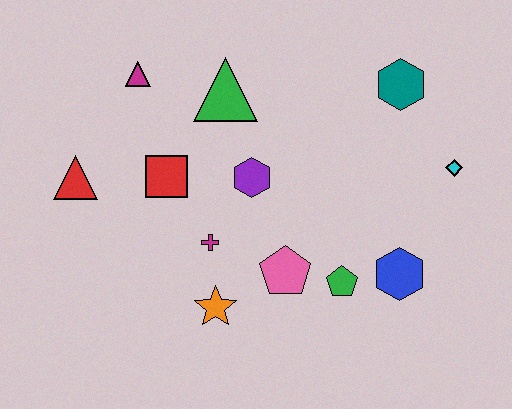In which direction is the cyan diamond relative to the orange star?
The cyan diamond is to the right of the orange star.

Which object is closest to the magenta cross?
The orange star is closest to the magenta cross.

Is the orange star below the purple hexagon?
Yes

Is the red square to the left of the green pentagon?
Yes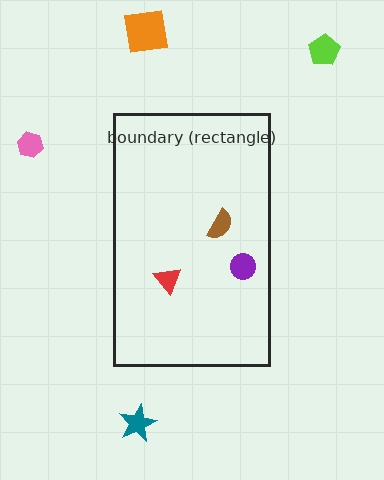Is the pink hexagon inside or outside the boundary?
Outside.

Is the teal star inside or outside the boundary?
Outside.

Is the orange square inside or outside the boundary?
Outside.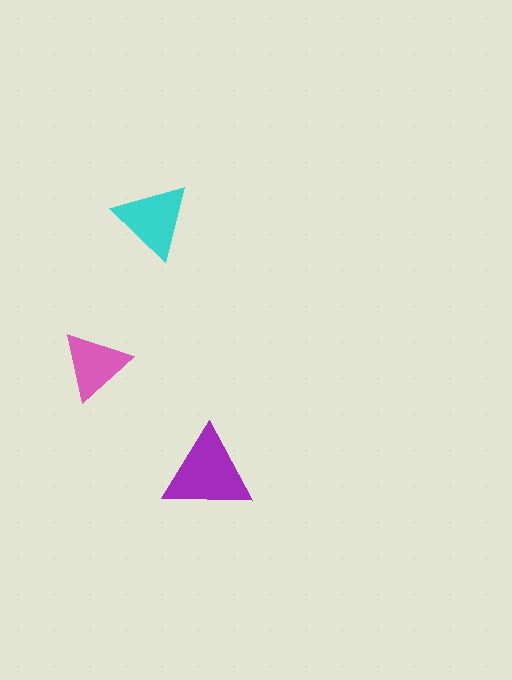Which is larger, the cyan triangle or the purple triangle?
The purple one.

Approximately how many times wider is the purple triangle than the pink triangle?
About 1.5 times wider.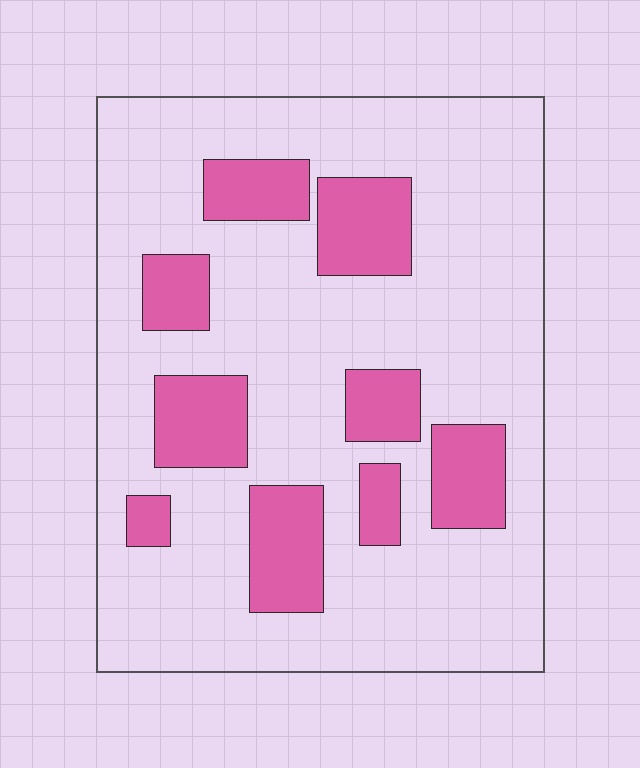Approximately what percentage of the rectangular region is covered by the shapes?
Approximately 25%.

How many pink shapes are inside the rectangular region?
9.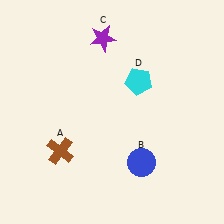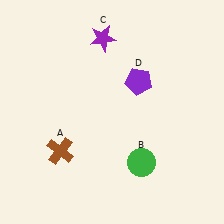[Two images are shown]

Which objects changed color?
B changed from blue to green. D changed from cyan to purple.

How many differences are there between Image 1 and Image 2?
There are 2 differences between the two images.